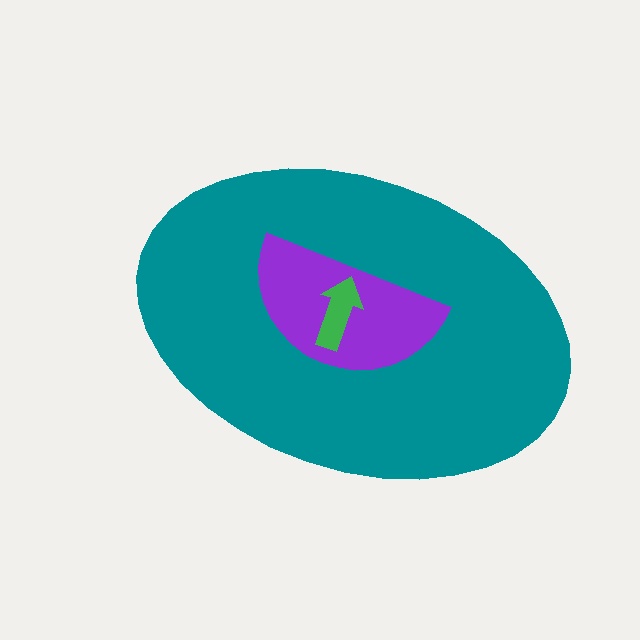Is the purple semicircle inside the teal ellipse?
Yes.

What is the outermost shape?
The teal ellipse.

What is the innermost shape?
The green arrow.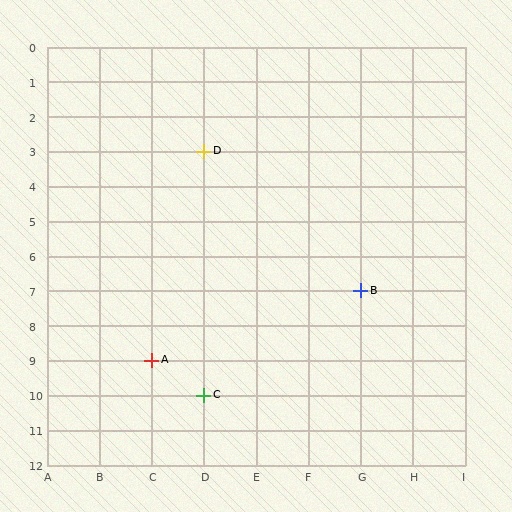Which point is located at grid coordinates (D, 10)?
Point C is at (D, 10).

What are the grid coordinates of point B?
Point B is at grid coordinates (G, 7).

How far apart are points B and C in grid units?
Points B and C are 3 columns and 3 rows apart (about 4.2 grid units diagonally).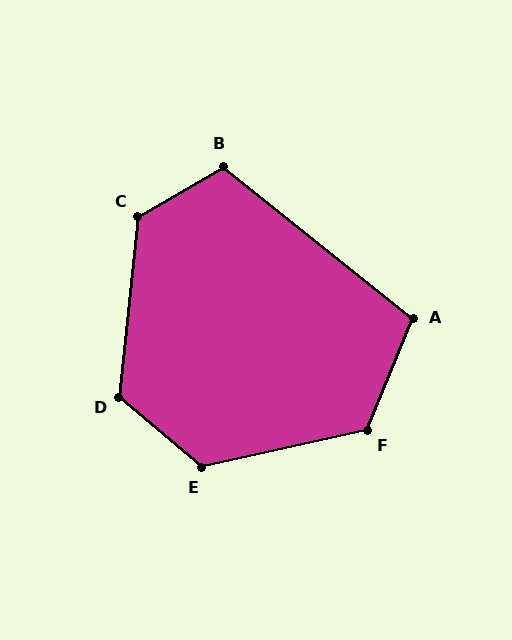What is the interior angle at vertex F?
Approximately 125 degrees (obtuse).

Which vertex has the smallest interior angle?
A, at approximately 107 degrees.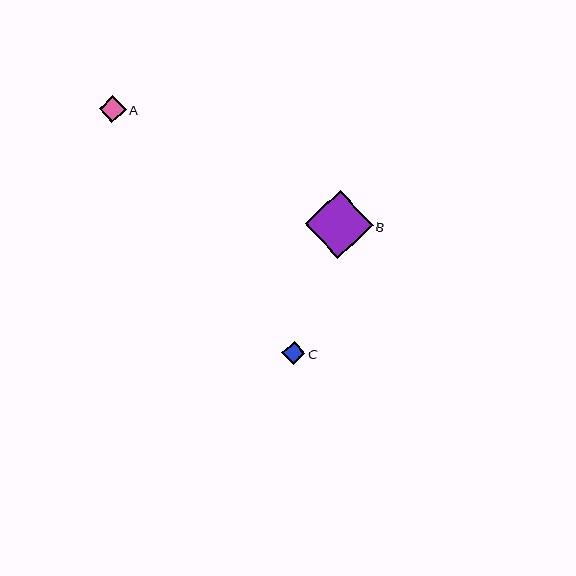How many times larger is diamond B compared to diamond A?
Diamond B is approximately 2.6 times the size of diamond A.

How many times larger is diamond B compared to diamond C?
Diamond B is approximately 2.9 times the size of diamond C.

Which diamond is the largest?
Diamond B is the largest with a size of approximately 68 pixels.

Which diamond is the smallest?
Diamond C is the smallest with a size of approximately 23 pixels.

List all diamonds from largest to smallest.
From largest to smallest: B, A, C.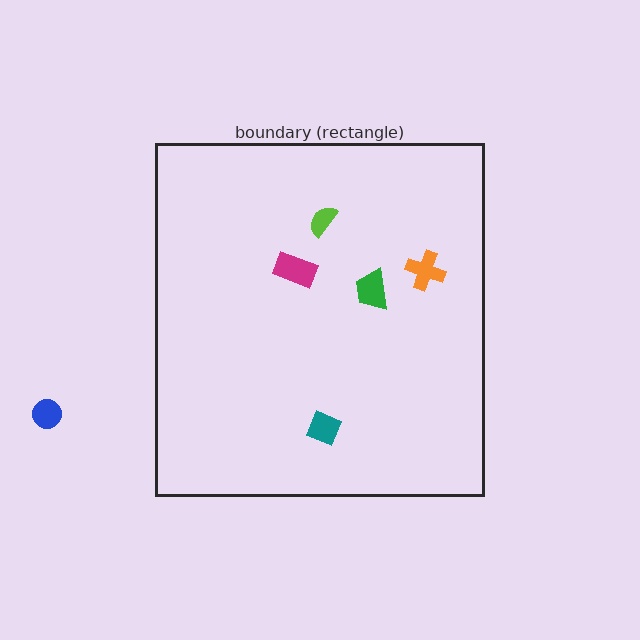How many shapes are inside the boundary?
5 inside, 1 outside.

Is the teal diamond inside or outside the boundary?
Inside.